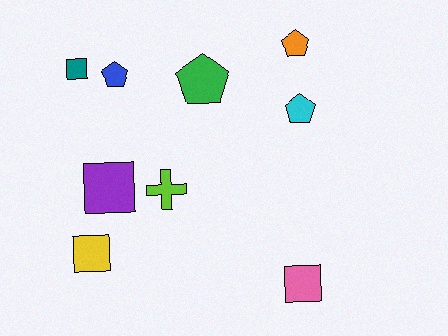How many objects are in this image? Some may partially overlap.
There are 9 objects.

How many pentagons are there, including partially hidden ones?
There are 4 pentagons.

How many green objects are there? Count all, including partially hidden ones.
There is 1 green object.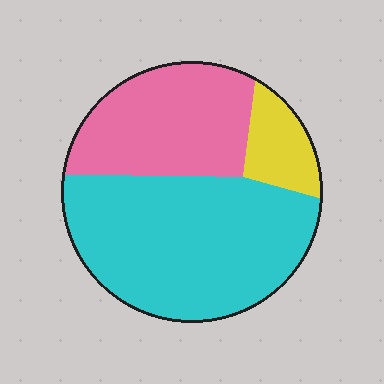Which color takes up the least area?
Yellow, at roughly 10%.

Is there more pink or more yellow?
Pink.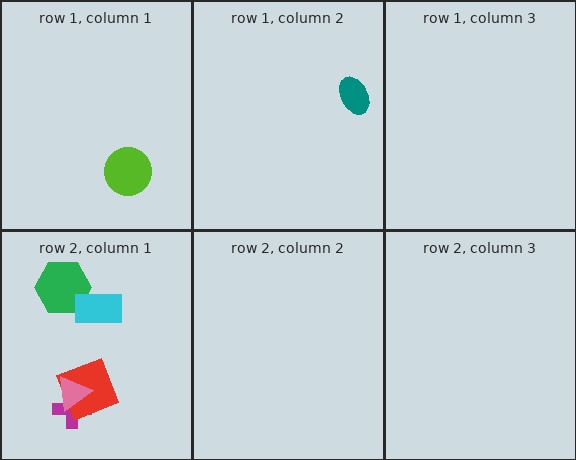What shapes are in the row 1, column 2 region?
The teal ellipse.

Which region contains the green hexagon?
The row 2, column 1 region.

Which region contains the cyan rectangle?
The row 2, column 1 region.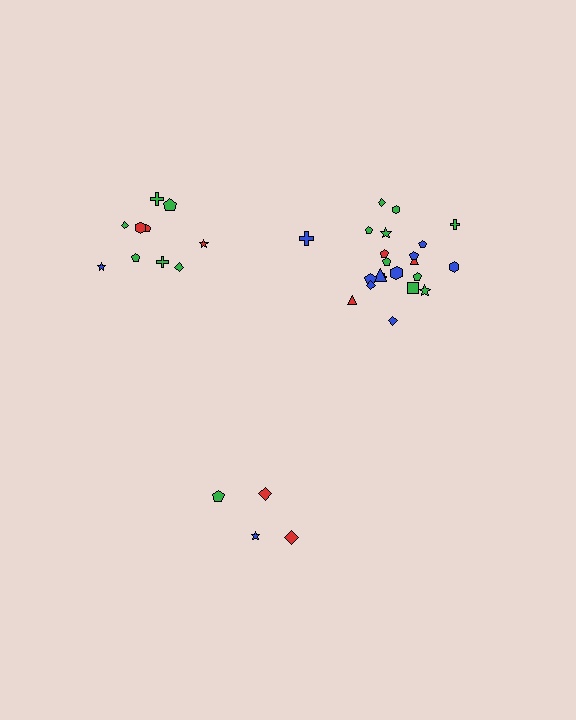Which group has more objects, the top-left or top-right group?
The top-right group.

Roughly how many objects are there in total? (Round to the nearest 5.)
Roughly 35 objects in total.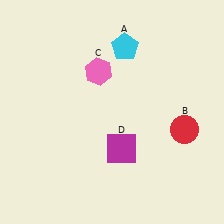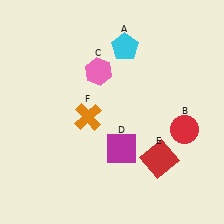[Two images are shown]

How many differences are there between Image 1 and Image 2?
There are 2 differences between the two images.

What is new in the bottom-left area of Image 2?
An orange cross (F) was added in the bottom-left area of Image 2.